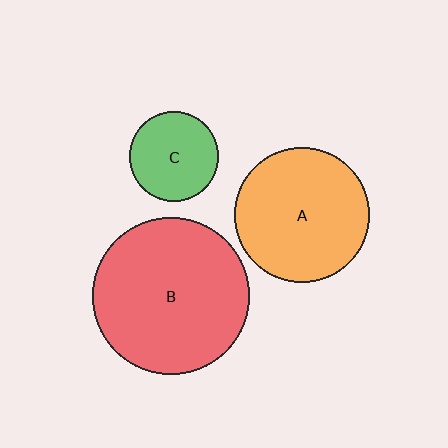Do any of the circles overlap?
No, none of the circles overlap.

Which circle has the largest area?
Circle B (red).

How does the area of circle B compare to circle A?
Approximately 1.4 times.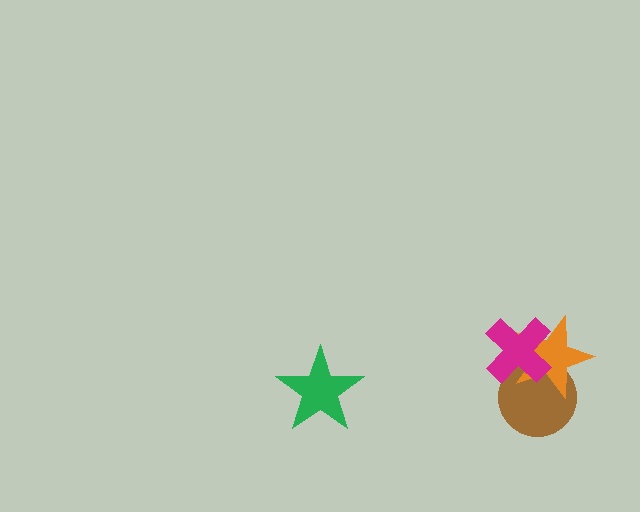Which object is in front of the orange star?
The magenta cross is in front of the orange star.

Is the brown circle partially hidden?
Yes, it is partially covered by another shape.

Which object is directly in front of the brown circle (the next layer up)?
The orange star is directly in front of the brown circle.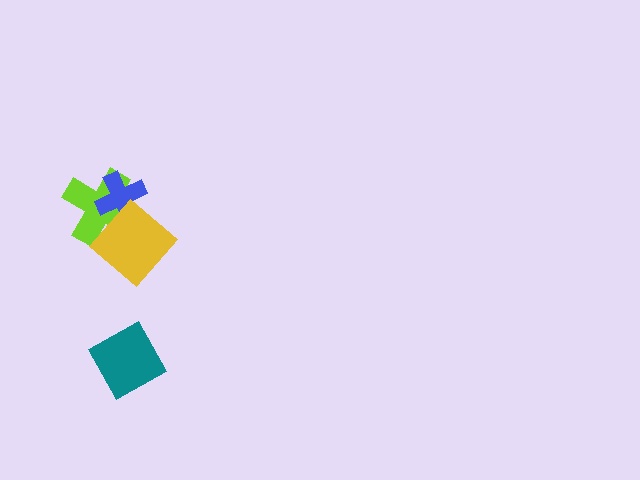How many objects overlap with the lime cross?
2 objects overlap with the lime cross.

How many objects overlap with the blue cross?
2 objects overlap with the blue cross.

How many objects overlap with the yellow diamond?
2 objects overlap with the yellow diamond.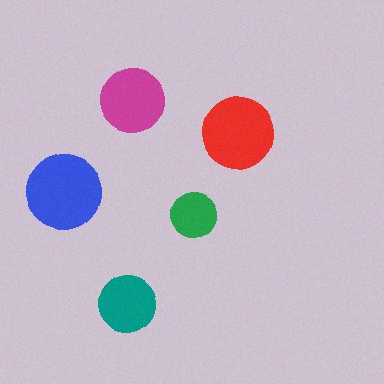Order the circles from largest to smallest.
the blue one, the red one, the magenta one, the teal one, the green one.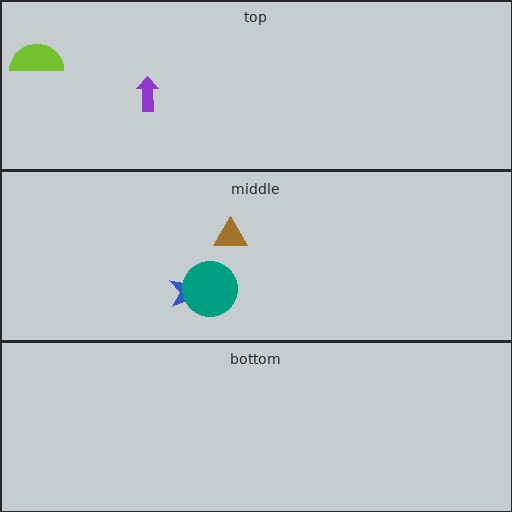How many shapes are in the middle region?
3.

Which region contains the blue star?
The middle region.